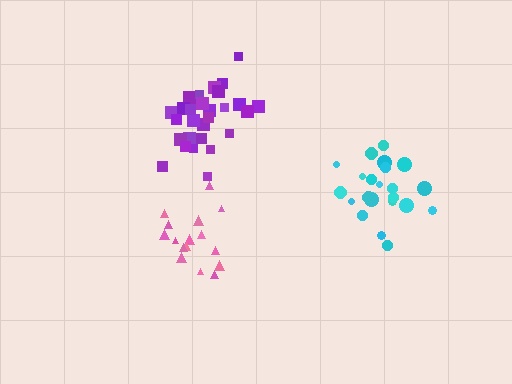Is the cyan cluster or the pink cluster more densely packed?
Cyan.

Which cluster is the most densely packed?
Cyan.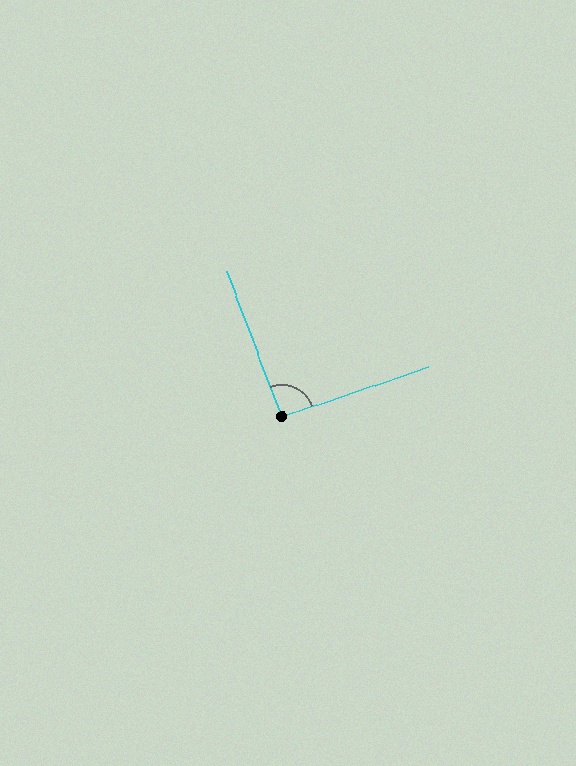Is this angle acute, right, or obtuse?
It is approximately a right angle.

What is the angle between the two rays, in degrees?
Approximately 92 degrees.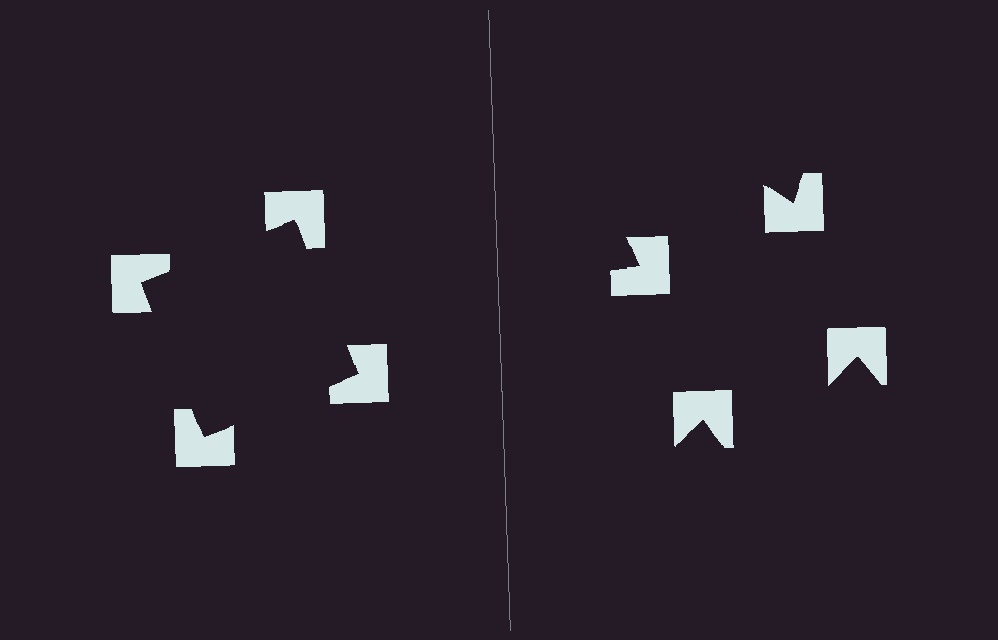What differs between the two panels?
The notched squares are positioned identically on both sides; only the wedge orientations differ. On the left they align to a square; on the right they are misaligned.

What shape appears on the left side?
An illusory square.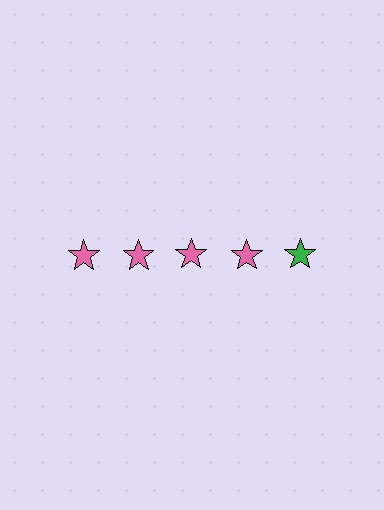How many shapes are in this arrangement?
There are 5 shapes arranged in a grid pattern.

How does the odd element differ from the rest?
It has a different color: green instead of pink.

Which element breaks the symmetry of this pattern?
The green star in the top row, rightmost column breaks the symmetry. All other shapes are pink stars.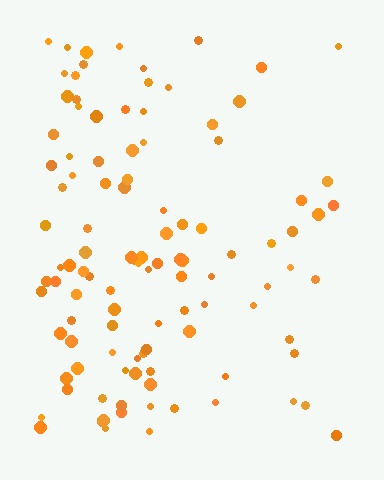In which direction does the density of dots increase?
From right to left, with the left side densest.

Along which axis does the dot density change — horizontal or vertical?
Horizontal.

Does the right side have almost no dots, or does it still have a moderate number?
Still a moderate number, just noticeably fewer than the left.